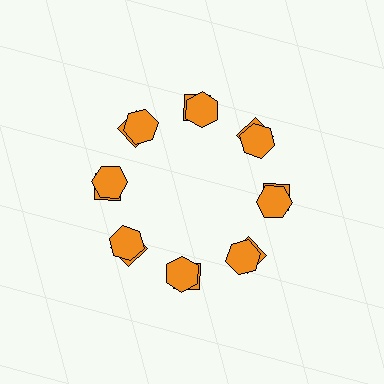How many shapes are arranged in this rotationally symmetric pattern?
There are 16 shapes, arranged in 8 groups of 2.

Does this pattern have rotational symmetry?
Yes, this pattern has 8-fold rotational symmetry. It looks the same after rotating 45 degrees around the center.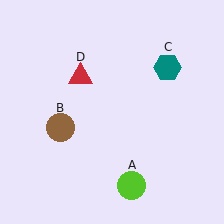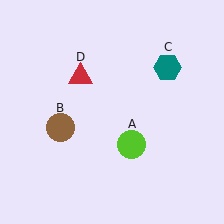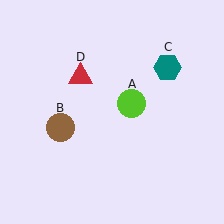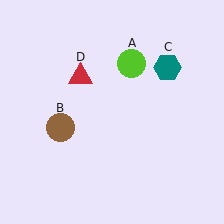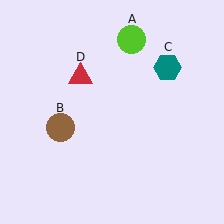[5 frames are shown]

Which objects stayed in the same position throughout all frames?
Brown circle (object B) and teal hexagon (object C) and red triangle (object D) remained stationary.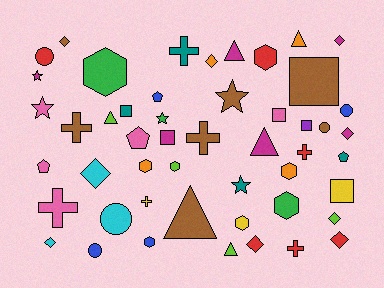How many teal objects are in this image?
There are 4 teal objects.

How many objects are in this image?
There are 50 objects.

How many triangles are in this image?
There are 6 triangles.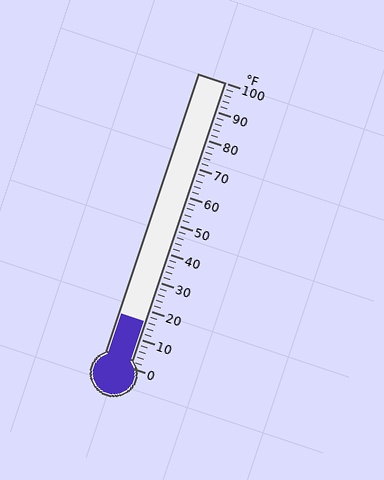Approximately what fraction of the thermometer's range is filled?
The thermometer is filled to approximately 15% of its range.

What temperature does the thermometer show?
The thermometer shows approximately 16°F.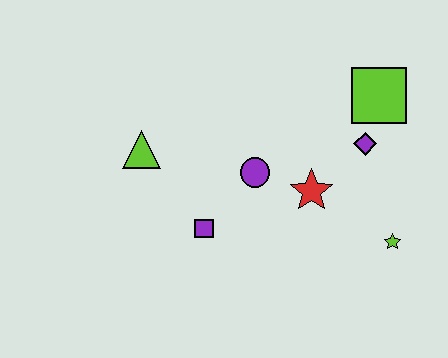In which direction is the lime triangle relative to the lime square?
The lime triangle is to the left of the lime square.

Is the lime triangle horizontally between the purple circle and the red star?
No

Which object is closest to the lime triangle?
The purple square is closest to the lime triangle.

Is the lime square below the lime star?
No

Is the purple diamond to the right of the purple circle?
Yes